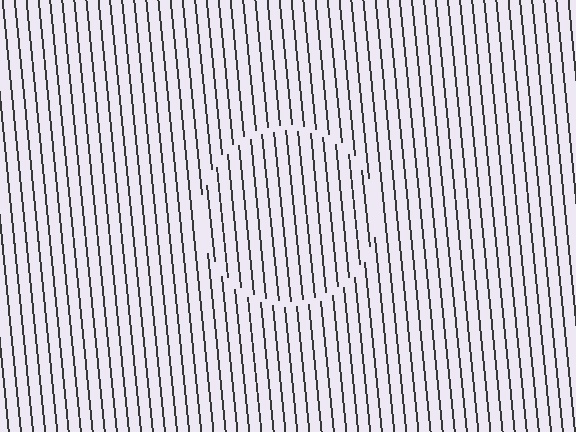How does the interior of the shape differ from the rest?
The interior of the shape contains the same grating, shifted by half a period — the contour is defined by the phase discontinuity where line-ends from the inner and outer gratings abut.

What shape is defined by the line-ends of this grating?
An illusory circle. The interior of the shape contains the same grating, shifted by half a period — the contour is defined by the phase discontinuity where line-ends from the inner and outer gratings abut.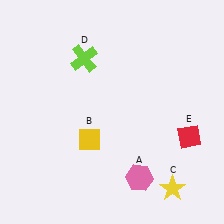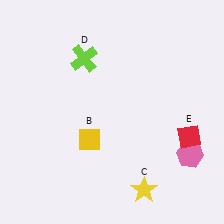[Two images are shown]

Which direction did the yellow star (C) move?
The yellow star (C) moved left.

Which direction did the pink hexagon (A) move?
The pink hexagon (A) moved right.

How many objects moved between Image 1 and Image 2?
2 objects moved between the two images.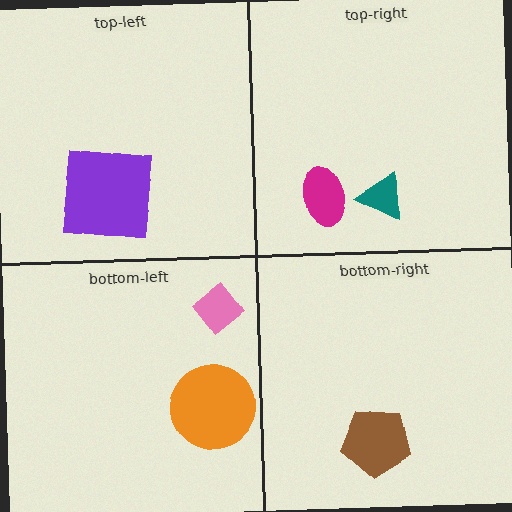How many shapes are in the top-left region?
1.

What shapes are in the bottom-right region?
The brown pentagon.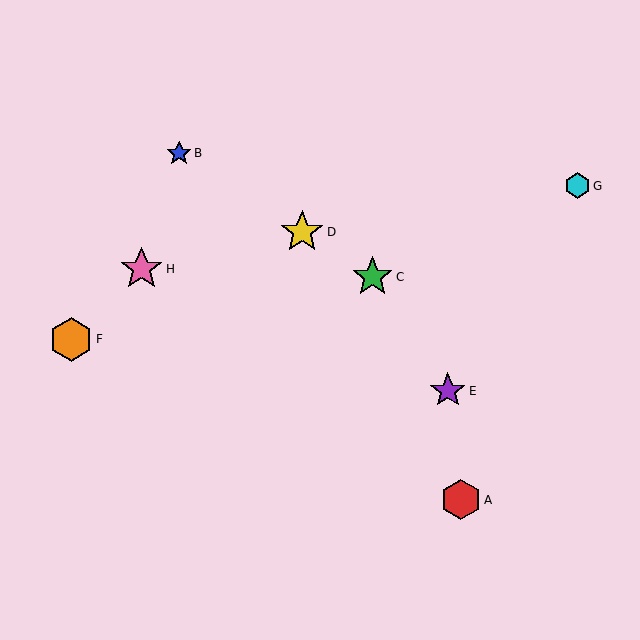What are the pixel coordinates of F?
Object F is at (71, 339).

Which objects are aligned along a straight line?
Objects B, C, D are aligned along a straight line.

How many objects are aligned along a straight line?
3 objects (B, C, D) are aligned along a straight line.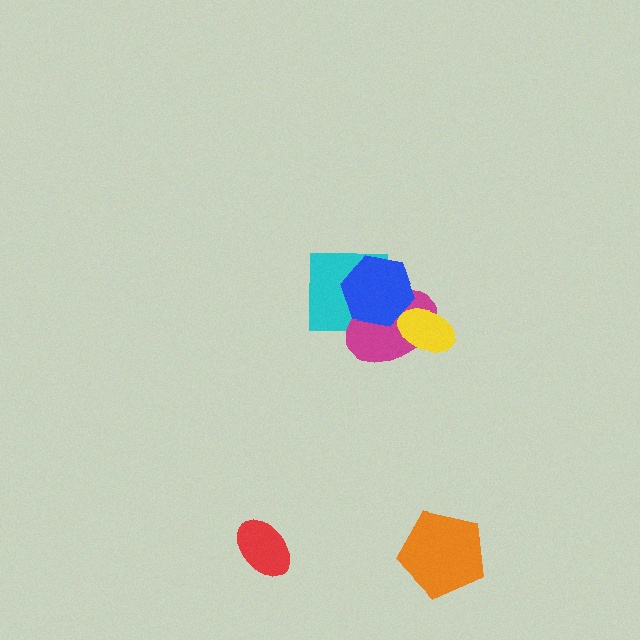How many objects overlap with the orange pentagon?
0 objects overlap with the orange pentagon.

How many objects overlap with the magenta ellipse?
3 objects overlap with the magenta ellipse.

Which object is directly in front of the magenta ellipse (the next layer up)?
The blue hexagon is directly in front of the magenta ellipse.